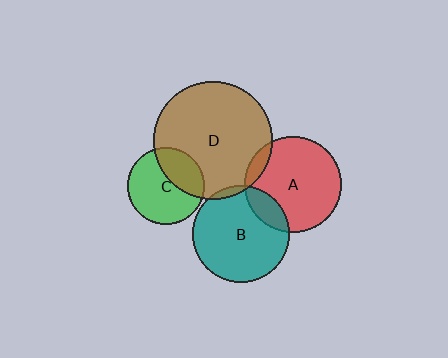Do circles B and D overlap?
Yes.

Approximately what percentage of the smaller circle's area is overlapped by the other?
Approximately 5%.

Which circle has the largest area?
Circle D (brown).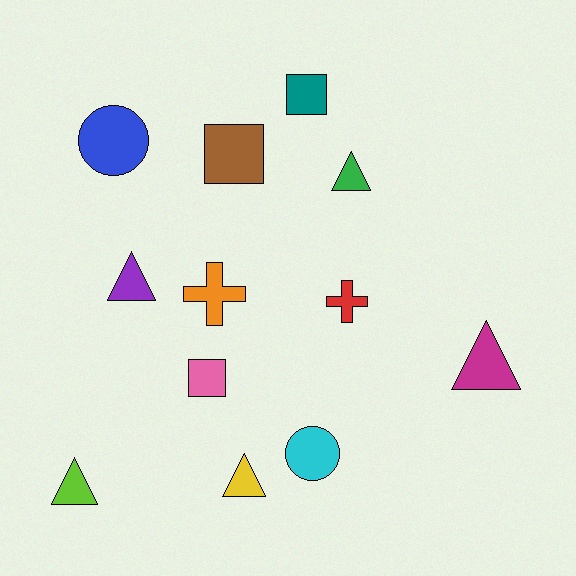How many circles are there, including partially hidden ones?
There are 2 circles.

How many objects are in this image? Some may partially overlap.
There are 12 objects.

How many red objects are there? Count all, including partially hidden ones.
There is 1 red object.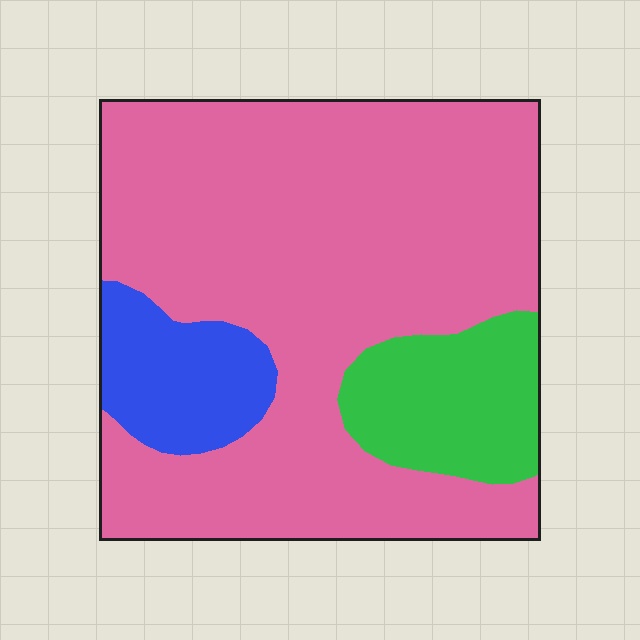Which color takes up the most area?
Pink, at roughly 75%.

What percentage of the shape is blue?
Blue takes up about one eighth (1/8) of the shape.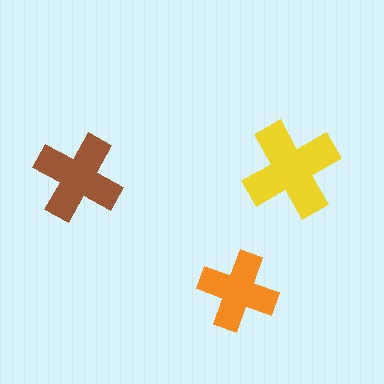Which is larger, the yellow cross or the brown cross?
The yellow one.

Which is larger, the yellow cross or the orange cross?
The yellow one.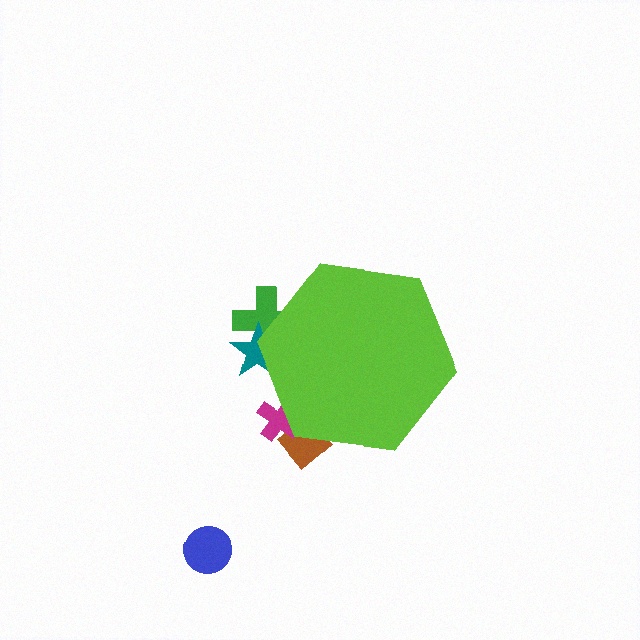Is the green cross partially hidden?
Yes, the green cross is partially hidden behind the lime hexagon.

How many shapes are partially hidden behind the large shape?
4 shapes are partially hidden.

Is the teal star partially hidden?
Yes, the teal star is partially hidden behind the lime hexagon.